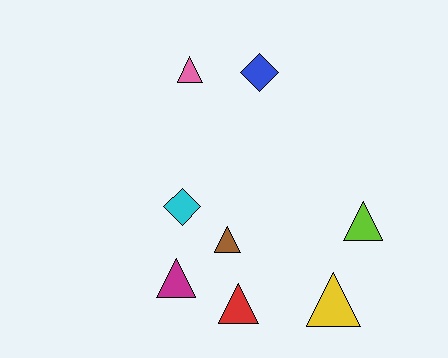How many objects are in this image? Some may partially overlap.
There are 8 objects.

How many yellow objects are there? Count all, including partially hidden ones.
There is 1 yellow object.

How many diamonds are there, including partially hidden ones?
There are 2 diamonds.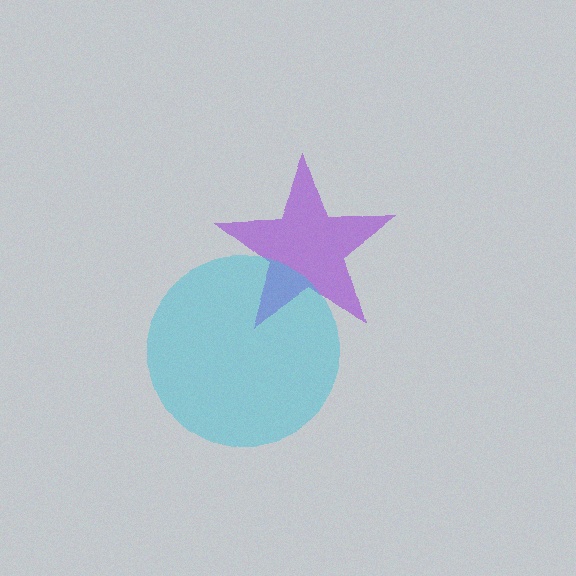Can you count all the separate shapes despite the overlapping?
Yes, there are 2 separate shapes.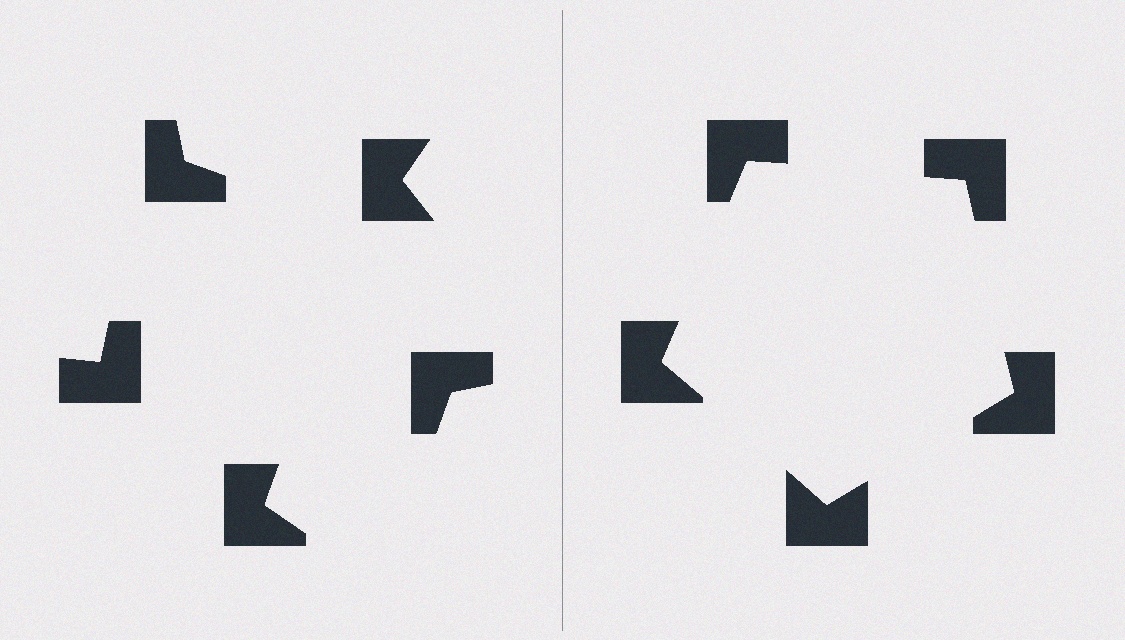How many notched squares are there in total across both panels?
10 — 5 on each side.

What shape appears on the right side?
An illusory pentagon.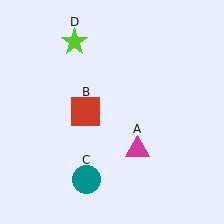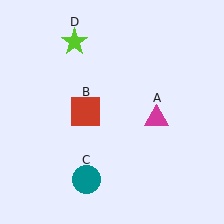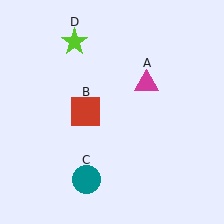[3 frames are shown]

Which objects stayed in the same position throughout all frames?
Red square (object B) and teal circle (object C) and lime star (object D) remained stationary.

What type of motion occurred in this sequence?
The magenta triangle (object A) rotated counterclockwise around the center of the scene.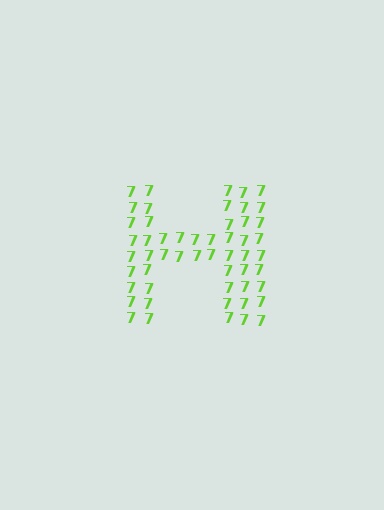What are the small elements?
The small elements are digit 7's.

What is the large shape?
The large shape is the letter H.